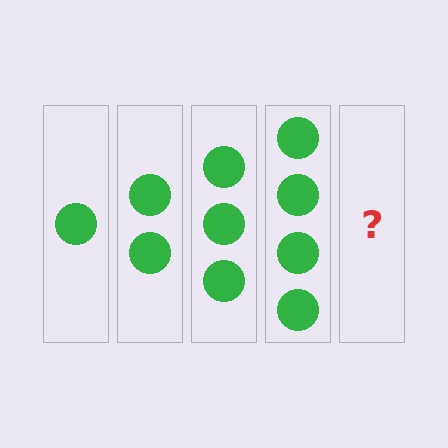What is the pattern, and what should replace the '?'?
The pattern is that each step adds one more circle. The '?' should be 5 circles.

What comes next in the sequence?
The next element should be 5 circles.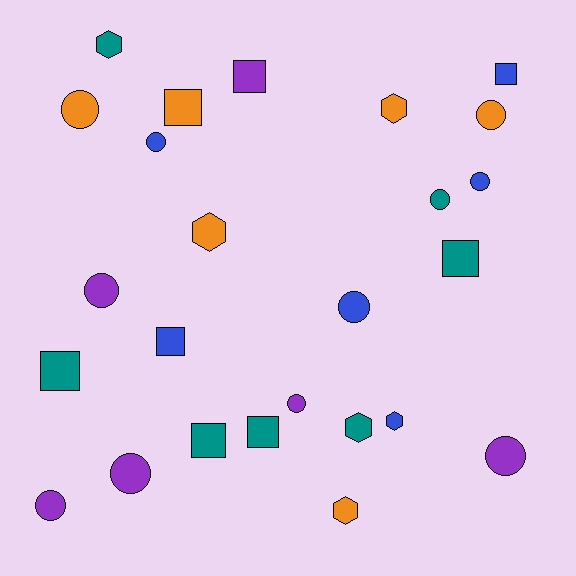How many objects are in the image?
There are 25 objects.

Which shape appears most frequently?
Circle, with 11 objects.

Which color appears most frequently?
Teal, with 7 objects.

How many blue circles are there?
There are 3 blue circles.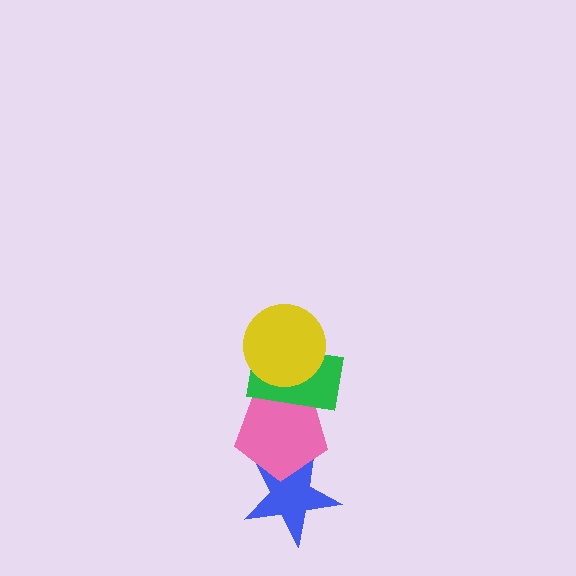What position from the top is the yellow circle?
The yellow circle is 1st from the top.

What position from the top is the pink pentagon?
The pink pentagon is 3rd from the top.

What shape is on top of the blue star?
The pink pentagon is on top of the blue star.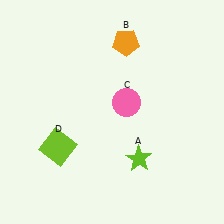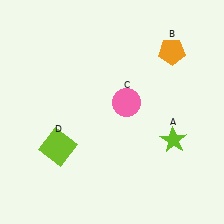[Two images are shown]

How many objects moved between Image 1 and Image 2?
2 objects moved between the two images.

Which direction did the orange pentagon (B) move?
The orange pentagon (B) moved right.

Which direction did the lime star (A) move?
The lime star (A) moved right.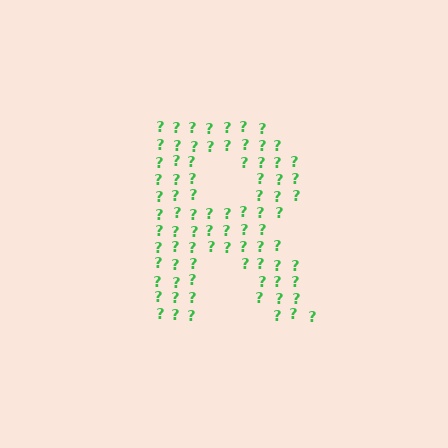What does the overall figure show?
The overall figure shows the letter R.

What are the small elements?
The small elements are question marks.